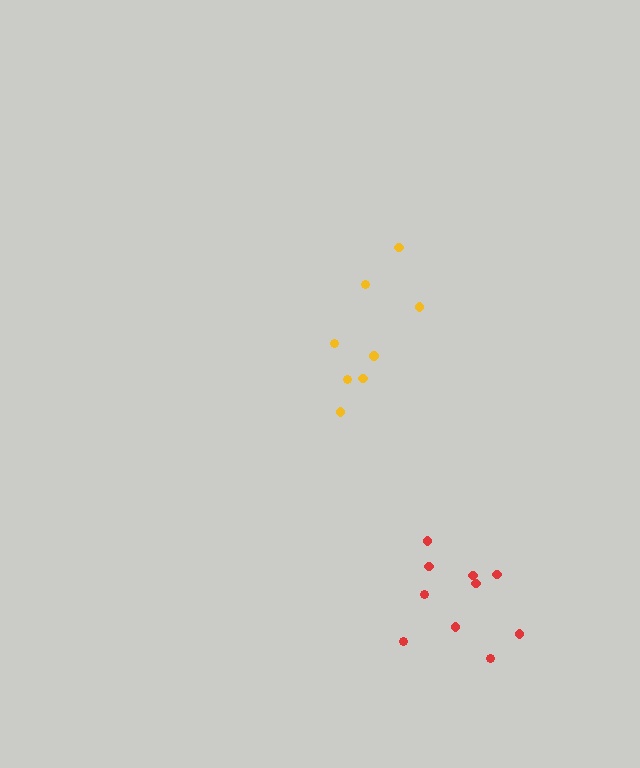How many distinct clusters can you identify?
There are 2 distinct clusters.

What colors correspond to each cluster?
The clusters are colored: yellow, red.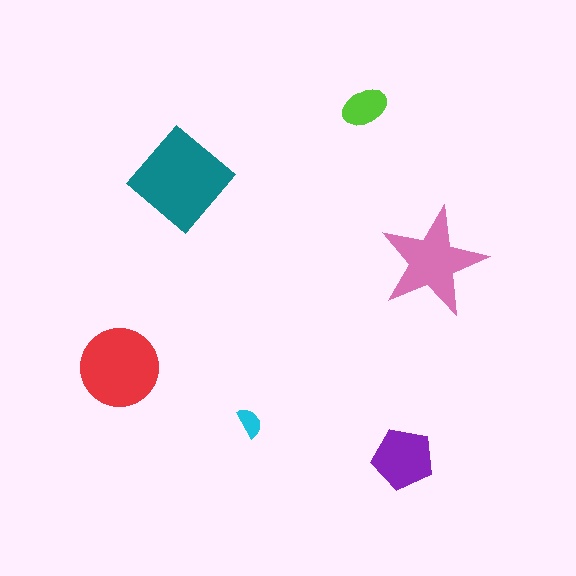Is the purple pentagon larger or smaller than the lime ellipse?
Larger.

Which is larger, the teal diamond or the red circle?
The teal diamond.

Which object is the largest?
The teal diamond.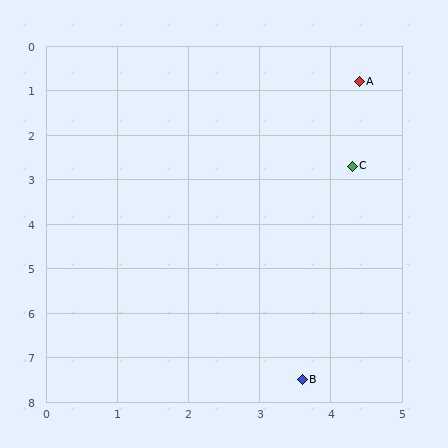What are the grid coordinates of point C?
Point C is at approximately (4.3, 2.7).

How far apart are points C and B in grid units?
Points C and B are about 4.9 grid units apart.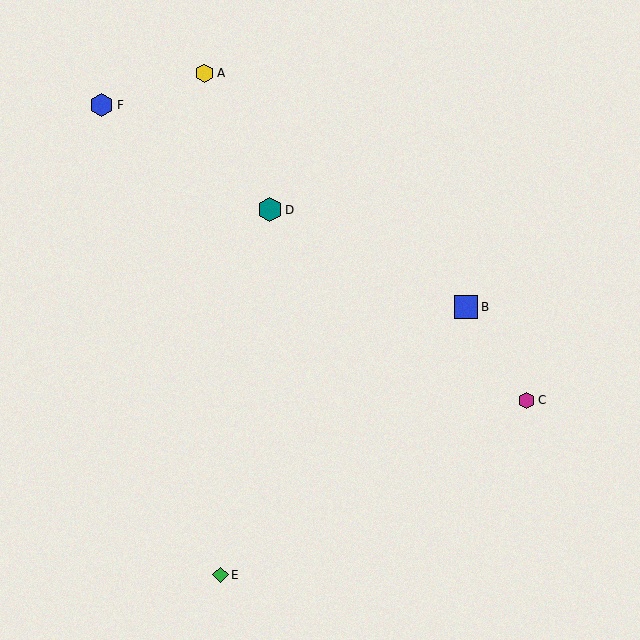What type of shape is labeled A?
Shape A is a yellow hexagon.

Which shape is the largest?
The teal hexagon (labeled D) is the largest.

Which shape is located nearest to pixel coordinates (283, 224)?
The teal hexagon (labeled D) at (270, 210) is nearest to that location.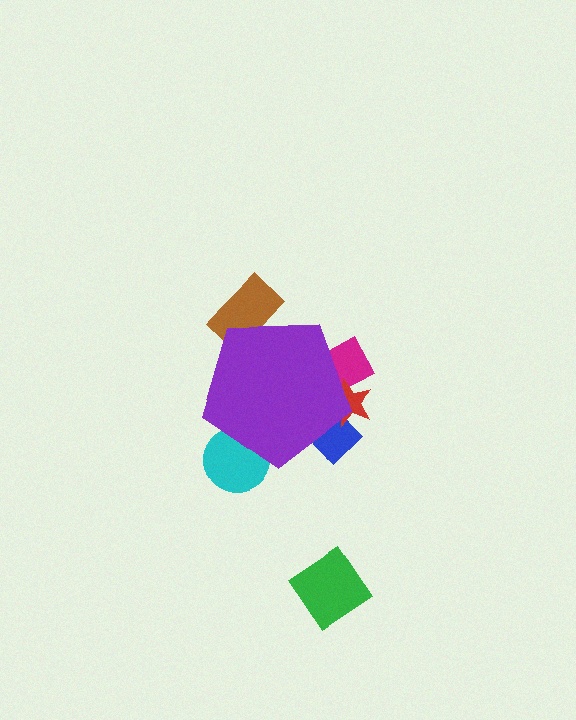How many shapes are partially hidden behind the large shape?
5 shapes are partially hidden.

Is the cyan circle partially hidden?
Yes, the cyan circle is partially hidden behind the purple pentagon.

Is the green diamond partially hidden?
No, the green diamond is fully visible.